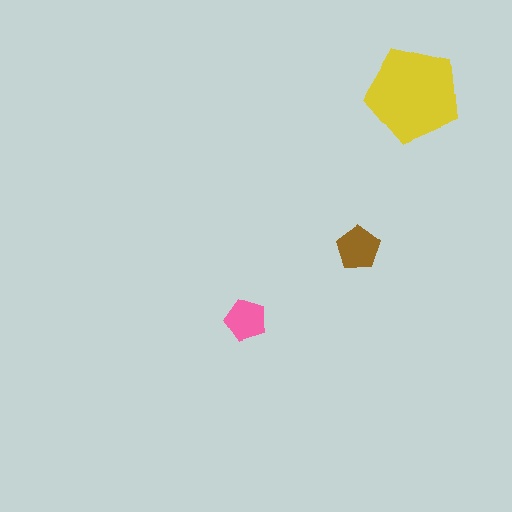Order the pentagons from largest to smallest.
the yellow one, the brown one, the pink one.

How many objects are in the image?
There are 3 objects in the image.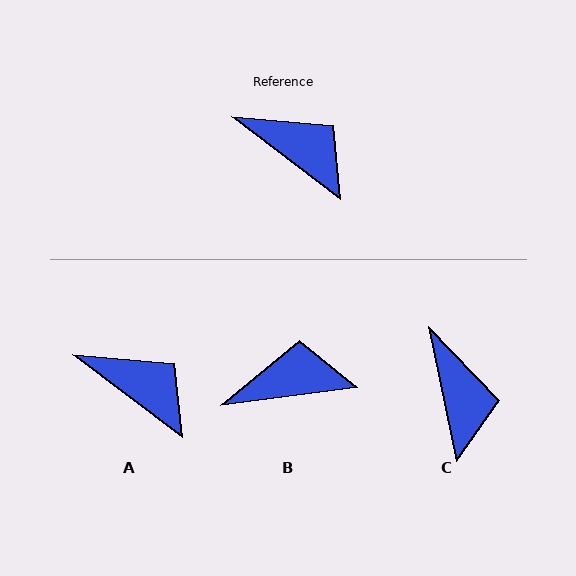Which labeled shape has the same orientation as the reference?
A.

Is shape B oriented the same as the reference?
No, it is off by about 45 degrees.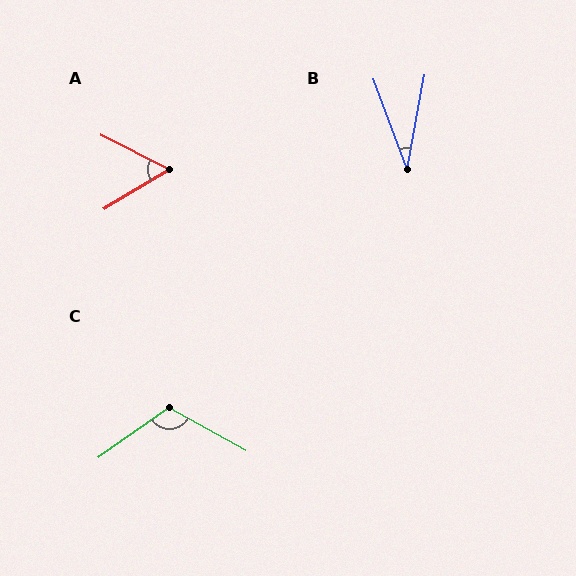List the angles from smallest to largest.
B (31°), A (58°), C (116°).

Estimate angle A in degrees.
Approximately 58 degrees.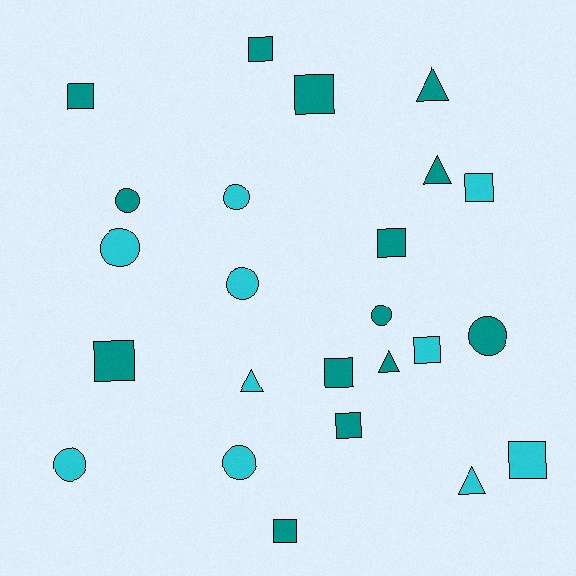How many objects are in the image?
There are 24 objects.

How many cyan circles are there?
There are 5 cyan circles.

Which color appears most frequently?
Teal, with 14 objects.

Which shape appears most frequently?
Square, with 11 objects.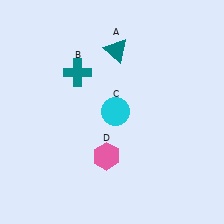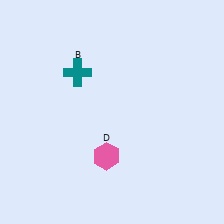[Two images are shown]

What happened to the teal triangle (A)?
The teal triangle (A) was removed in Image 2. It was in the top-right area of Image 1.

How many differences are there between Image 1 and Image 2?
There are 2 differences between the two images.